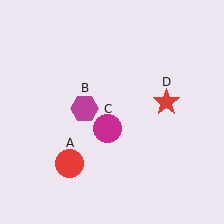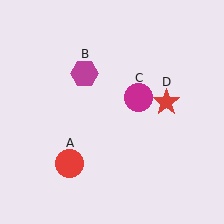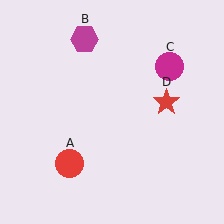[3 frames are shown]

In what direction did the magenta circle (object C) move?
The magenta circle (object C) moved up and to the right.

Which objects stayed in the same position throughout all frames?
Red circle (object A) and red star (object D) remained stationary.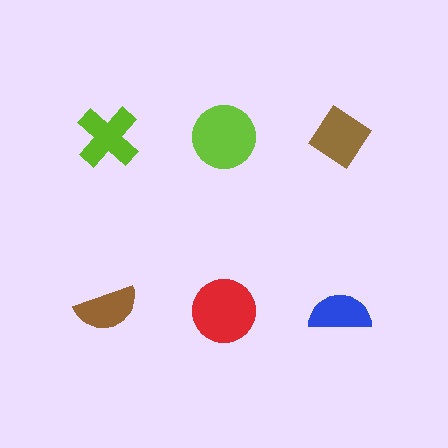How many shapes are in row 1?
3 shapes.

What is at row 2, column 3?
A blue semicircle.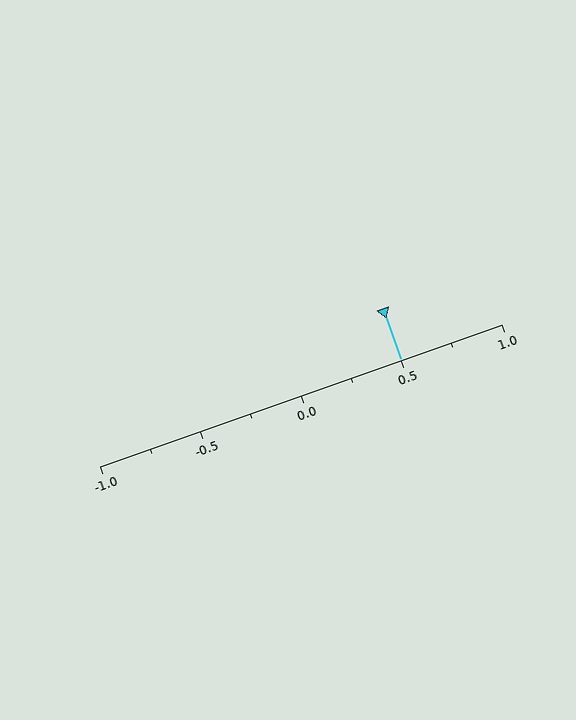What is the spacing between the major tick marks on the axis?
The major ticks are spaced 0.5 apart.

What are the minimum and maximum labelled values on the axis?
The axis runs from -1.0 to 1.0.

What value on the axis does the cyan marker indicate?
The marker indicates approximately 0.5.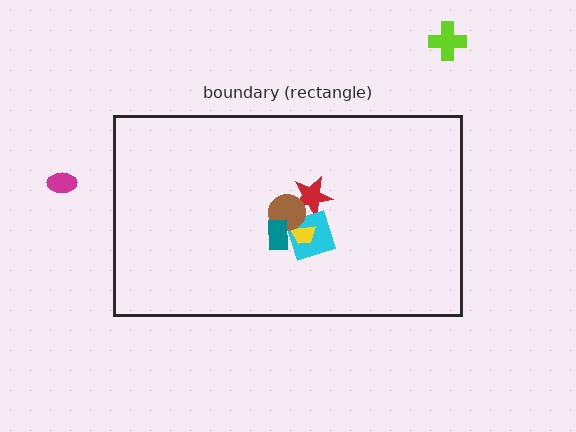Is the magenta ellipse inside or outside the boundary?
Outside.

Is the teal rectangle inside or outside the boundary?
Inside.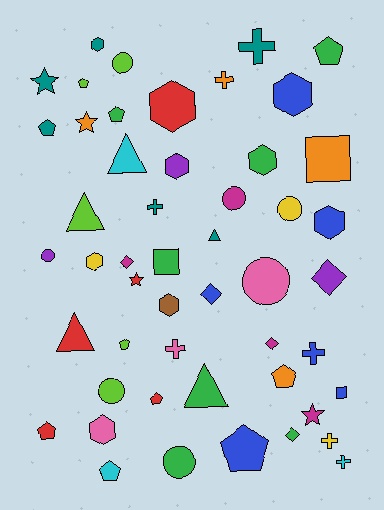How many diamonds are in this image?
There are 5 diamonds.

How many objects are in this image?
There are 50 objects.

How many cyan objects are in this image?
There are 3 cyan objects.